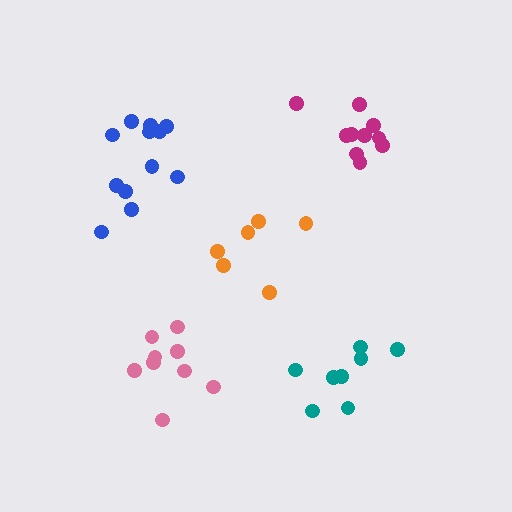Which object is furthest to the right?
The magenta cluster is rightmost.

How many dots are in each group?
Group 1: 6 dots, Group 2: 8 dots, Group 3: 12 dots, Group 4: 9 dots, Group 5: 10 dots (45 total).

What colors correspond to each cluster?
The clusters are colored: orange, teal, blue, pink, magenta.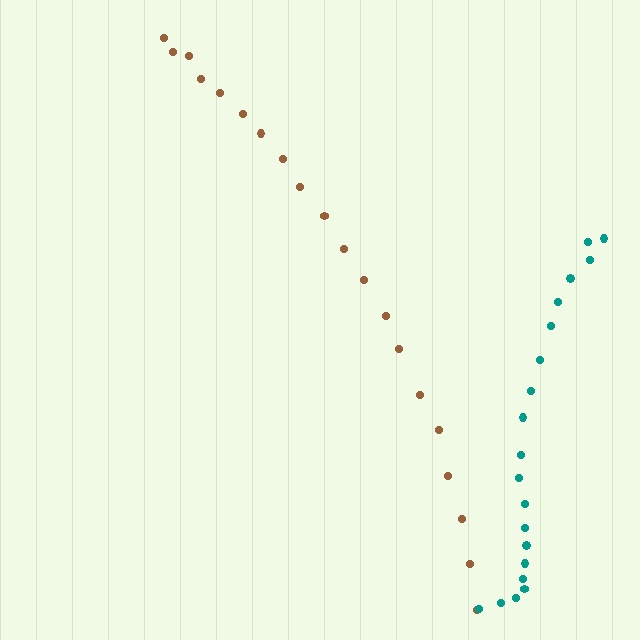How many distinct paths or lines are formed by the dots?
There are 2 distinct paths.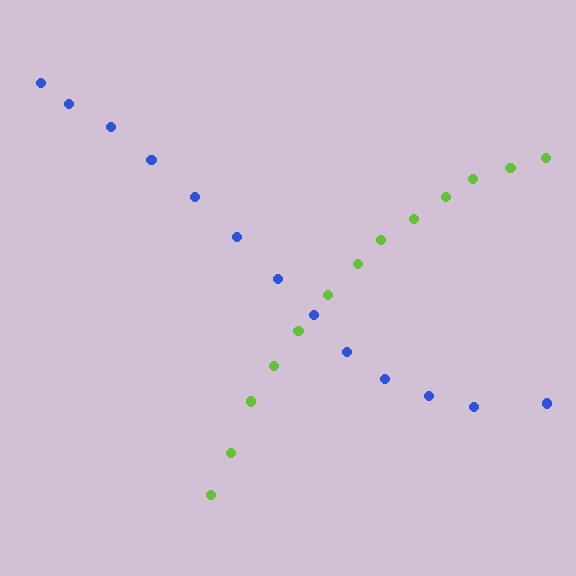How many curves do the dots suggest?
There are 2 distinct paths.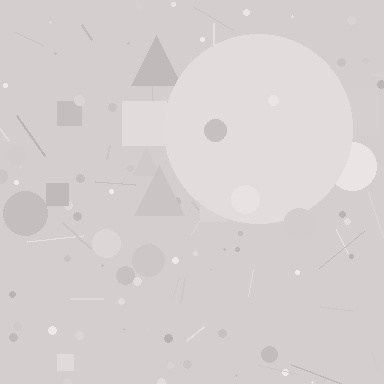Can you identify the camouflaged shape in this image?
The camouflaged shape is a circle.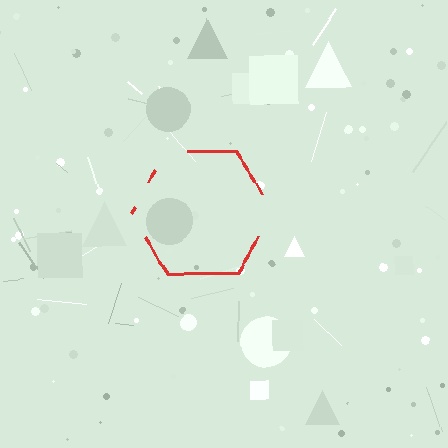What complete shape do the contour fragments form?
The contour fragments form a hexagon.